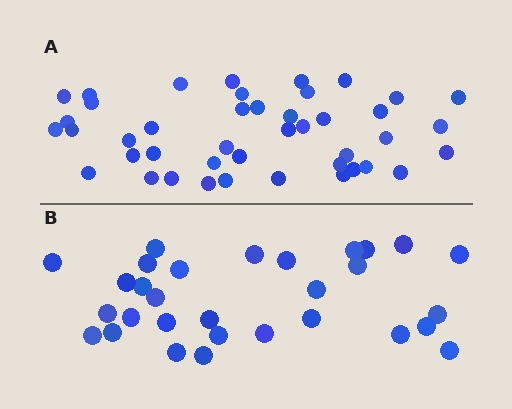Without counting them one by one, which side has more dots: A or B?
Region A (the top region) has more dots.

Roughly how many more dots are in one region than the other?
Region A has approximately 15 more dots than region B.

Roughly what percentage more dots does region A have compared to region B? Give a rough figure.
About 45% more.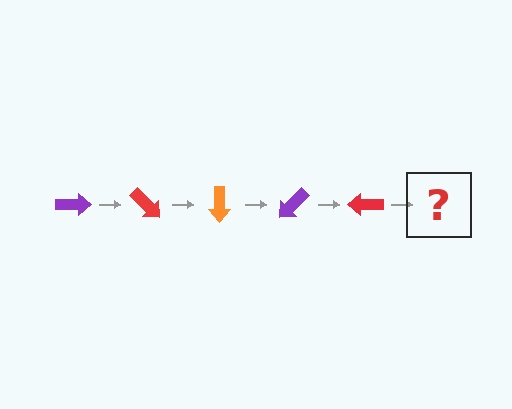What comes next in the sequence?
The next element should be an orange arrow, rotated 225 degrees from the start.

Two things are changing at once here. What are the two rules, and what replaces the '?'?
The two rules are that it rotates 45 degrees each step and the color cycles through purple, red, and orange. The '?' should be an orange arrow, rotated 225 degrees from the start.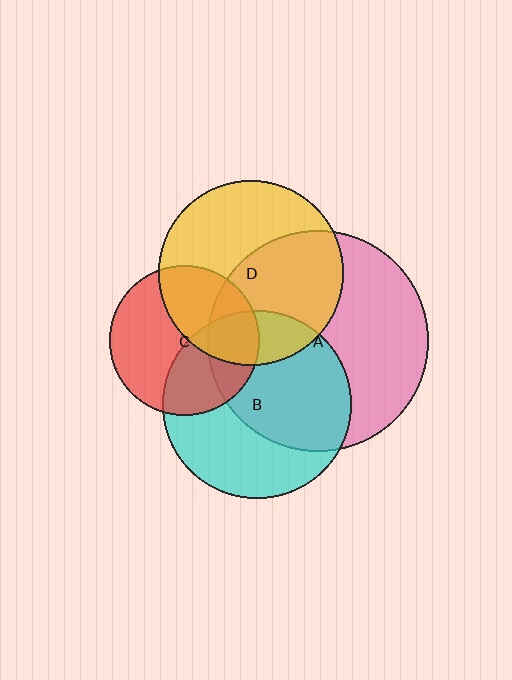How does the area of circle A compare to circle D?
Approximately 1.4 times.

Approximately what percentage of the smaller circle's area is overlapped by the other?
Approximately 40%.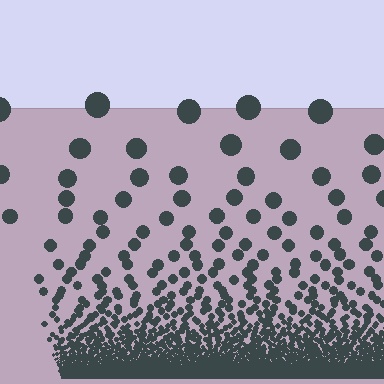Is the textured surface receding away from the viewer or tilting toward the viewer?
The surface appears to tilt toward the viewer. Texture elements get larger and sparser toward the top.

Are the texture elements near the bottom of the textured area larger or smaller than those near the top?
Smaller. The gradient is inverted — elements near the bottom are smaller and denser.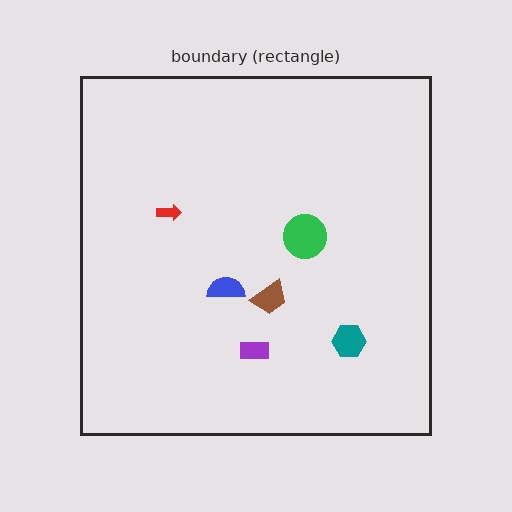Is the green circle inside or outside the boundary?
Inside.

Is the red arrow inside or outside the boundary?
Inside.